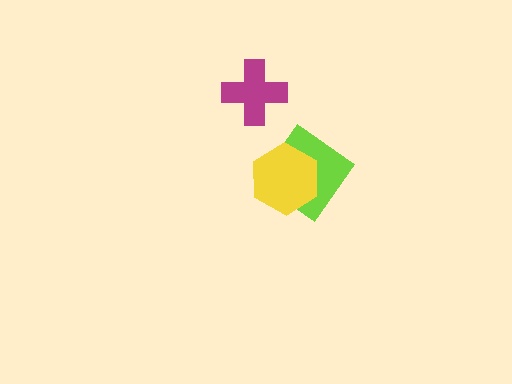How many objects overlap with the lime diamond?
1 object overlaps with the lime diamond.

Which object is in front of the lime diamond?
The yellow hexagon is in front of the lime diamond.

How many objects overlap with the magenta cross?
0 objects overlap with the magenta cross.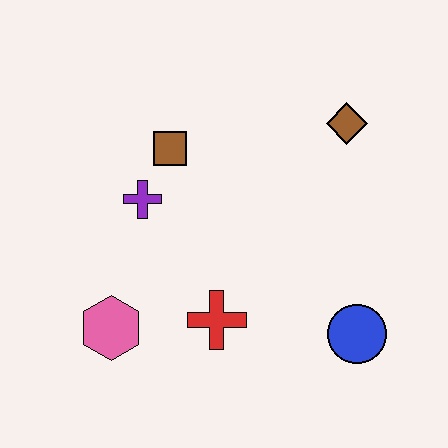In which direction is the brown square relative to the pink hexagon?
The brown square is above the pink hexagon.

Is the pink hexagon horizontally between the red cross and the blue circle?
No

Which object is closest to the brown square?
The purple cross is closest to the brown square.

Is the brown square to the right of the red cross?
No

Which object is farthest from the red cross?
The brown diamond is farthest from the red cross.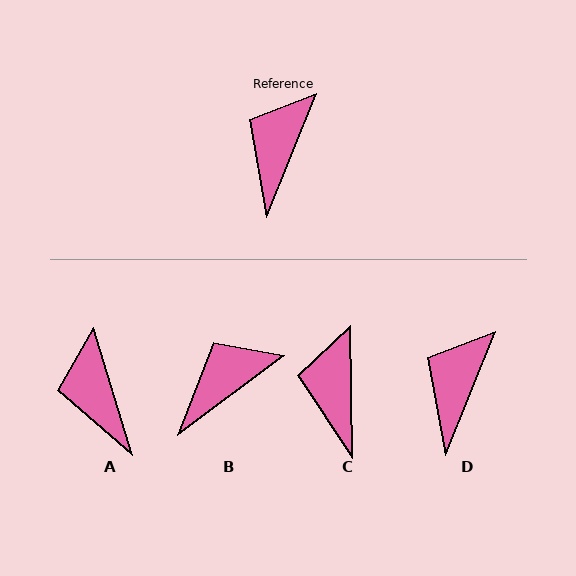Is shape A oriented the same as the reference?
No, it is off by about 39 degrees.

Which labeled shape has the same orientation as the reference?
D.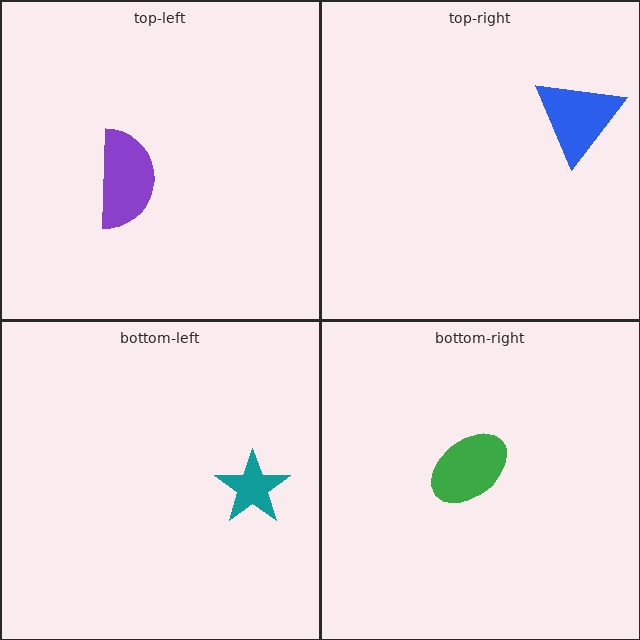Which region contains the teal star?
The bottom-left region.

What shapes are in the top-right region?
The blue triangle.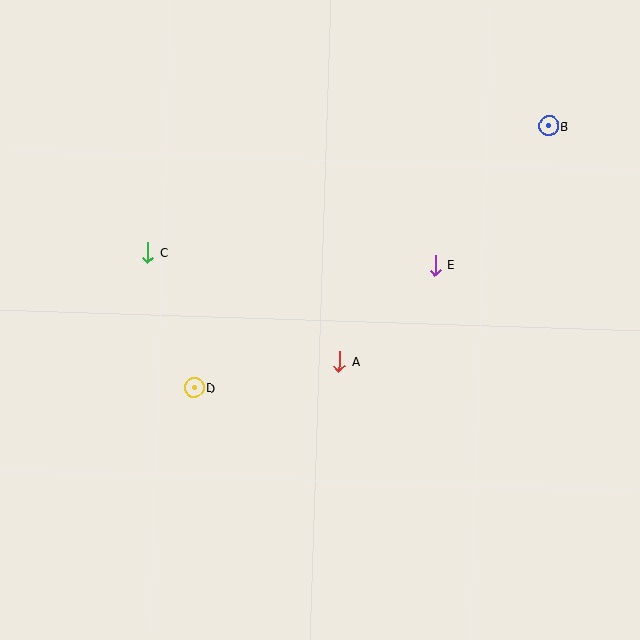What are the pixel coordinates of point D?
Point D is at (194, 388).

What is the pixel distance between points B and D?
The distance between B and D is 441 pixels.